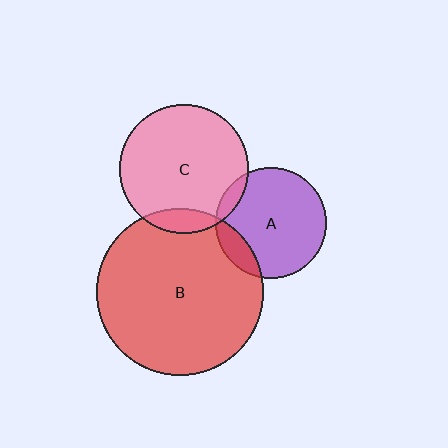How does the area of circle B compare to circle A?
Approximately 2.3 times.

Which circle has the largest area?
Circle B (red).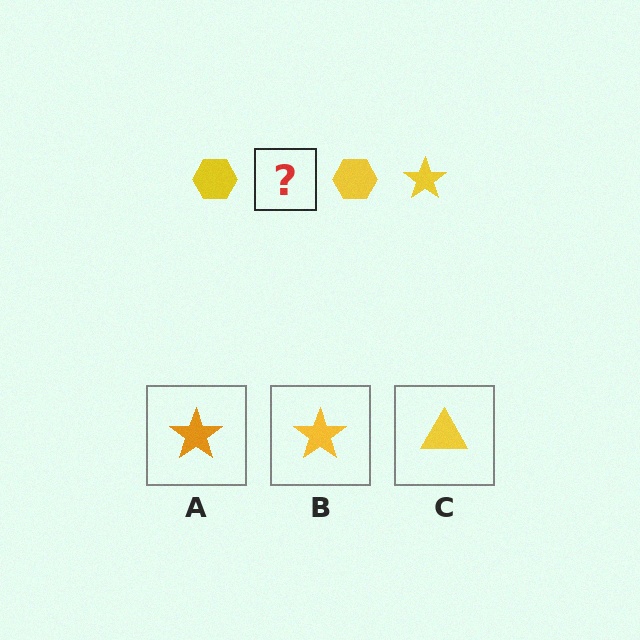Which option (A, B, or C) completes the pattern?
B.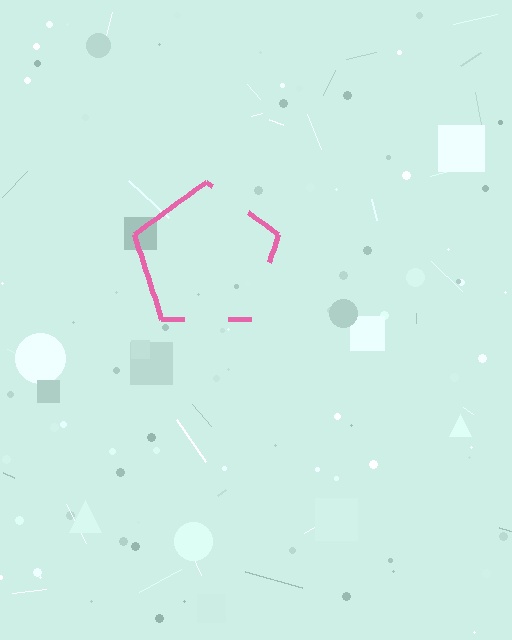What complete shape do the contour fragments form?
The contour fragments form a pentagon.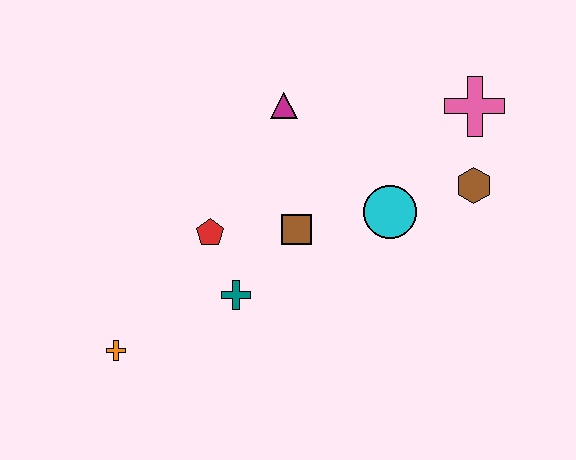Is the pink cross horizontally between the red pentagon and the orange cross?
No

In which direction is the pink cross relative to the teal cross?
The pink cross is to the right of the teal cross.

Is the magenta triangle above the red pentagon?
Yes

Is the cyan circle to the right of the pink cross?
No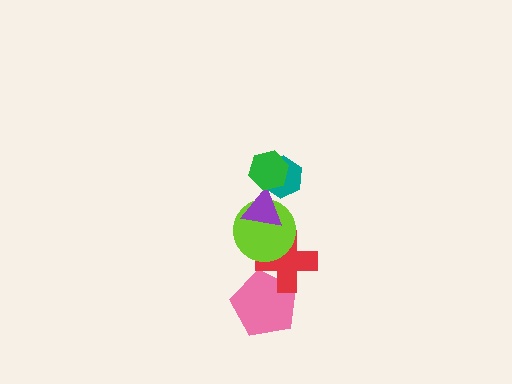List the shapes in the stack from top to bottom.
From top to bottom: the green hexagon, the teal hexagon, the purple triangle, the lime circle, the red cross, the pink pentagon.